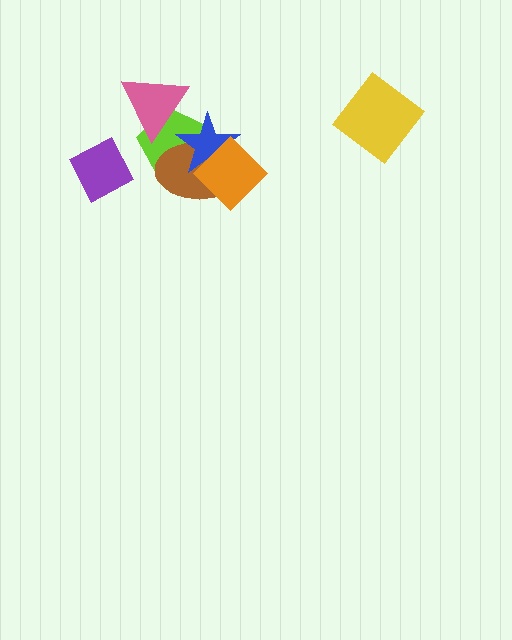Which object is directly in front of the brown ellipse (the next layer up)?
The blue star is directly in front of the brown ellipse.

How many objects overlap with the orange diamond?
3 objects overlap with the orange diamond.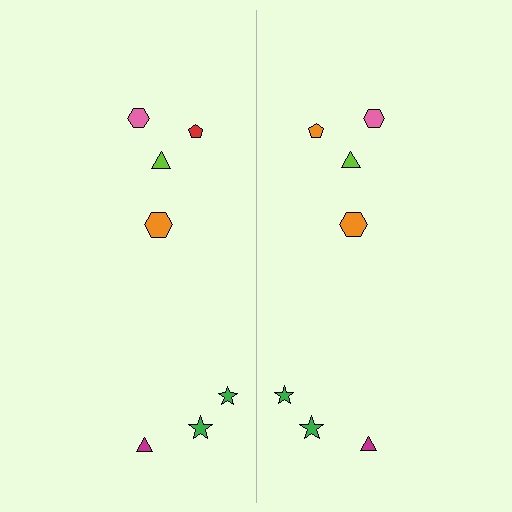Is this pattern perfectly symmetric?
No, the pattern is not perfectly symmetric. The orange pentagon on the right side breaks the symmetry — its mirror counterpart is red.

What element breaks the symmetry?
The orange pentagon on the right side breaks the symmetry — its mirror counterpart is red.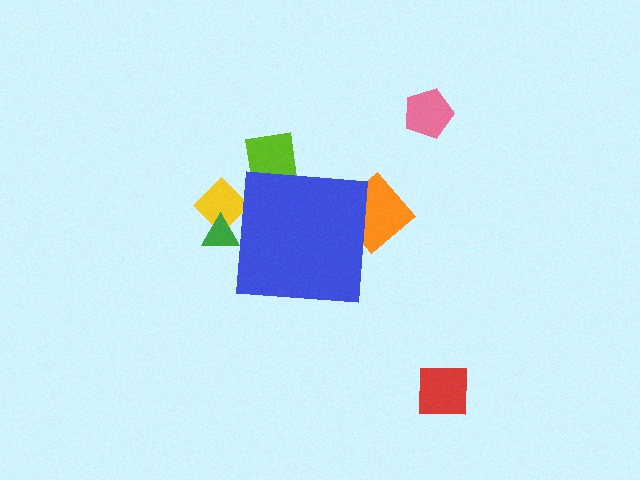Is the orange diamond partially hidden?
Yes, the orange diamond is partially hidden behind the blue square.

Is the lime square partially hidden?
Yes, the lime square is partially hidden behind the blue square.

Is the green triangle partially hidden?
Yes, the green triangle is partially hidden behind the blue square.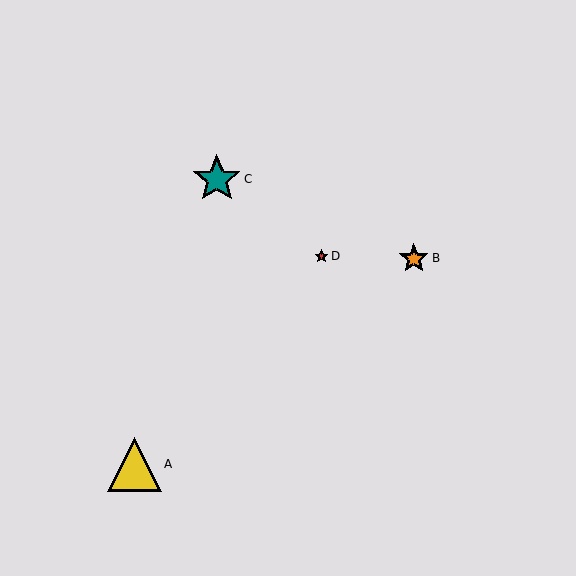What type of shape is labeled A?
Shape A is a yellow triangle.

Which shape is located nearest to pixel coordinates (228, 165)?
The teal star (labeled C) at (217, 179) is nearest to that location.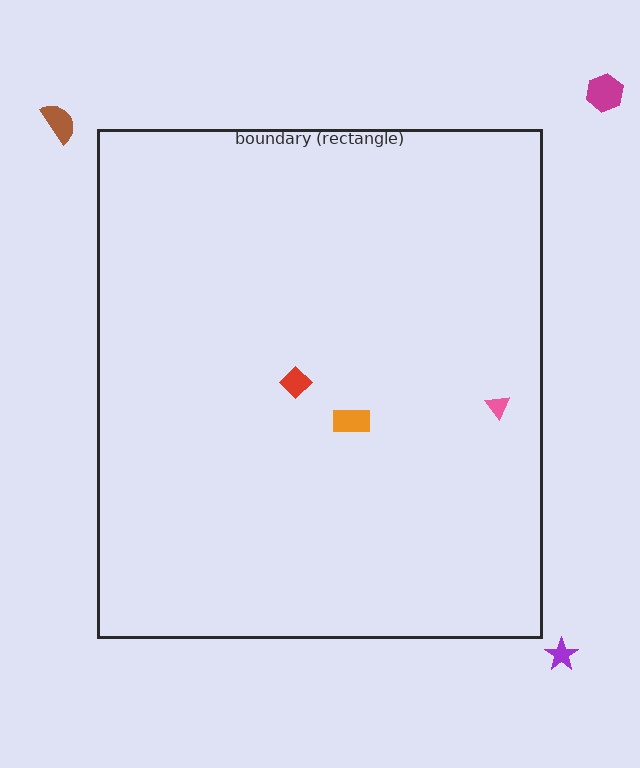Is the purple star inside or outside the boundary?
Outside.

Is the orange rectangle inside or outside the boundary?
Inside.